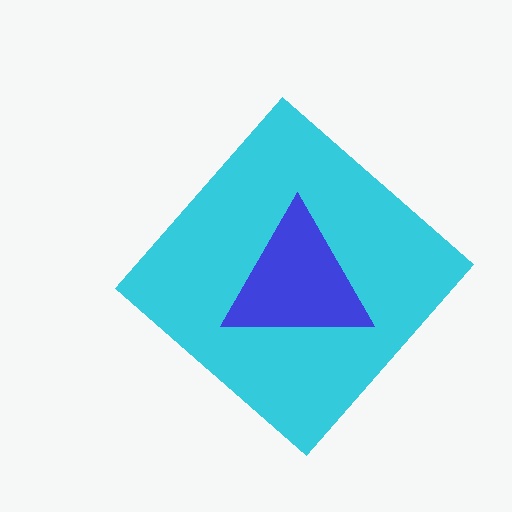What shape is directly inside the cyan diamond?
The blue triangle.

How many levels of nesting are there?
2.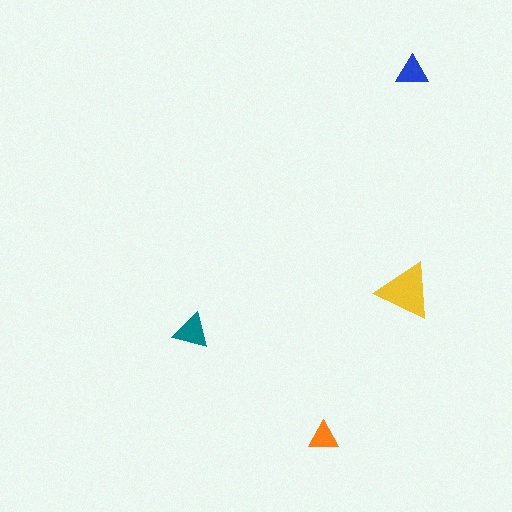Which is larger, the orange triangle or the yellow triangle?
The yellow one.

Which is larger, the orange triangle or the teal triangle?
The teal one.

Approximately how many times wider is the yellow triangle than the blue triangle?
About 2 times wider.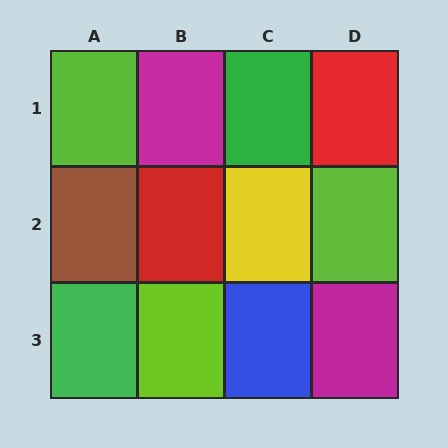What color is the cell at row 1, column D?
Red.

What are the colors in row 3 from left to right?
Green, lime, blue, magenta.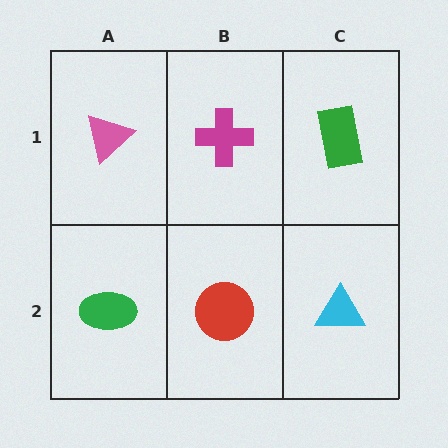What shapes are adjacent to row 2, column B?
A magenta cross (row 1, column B), a green ellipse (row 2, column A), a cyan triangle (row 2, column C).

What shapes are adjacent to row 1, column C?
A cyan triangle (row 2, column C), a magenta cross (row 1, column B).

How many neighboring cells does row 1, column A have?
2.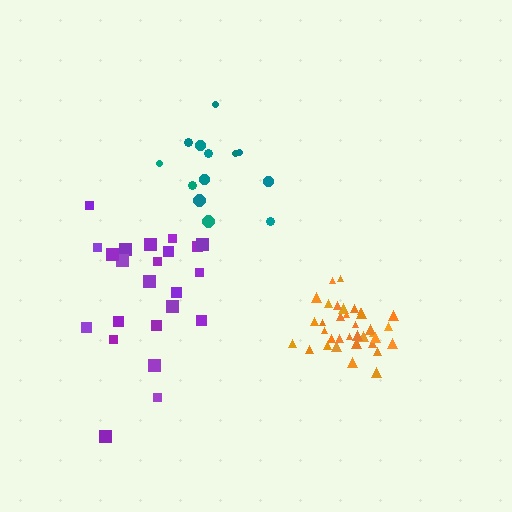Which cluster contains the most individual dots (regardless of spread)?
Orange (35).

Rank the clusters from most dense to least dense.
orange, teal, purple.